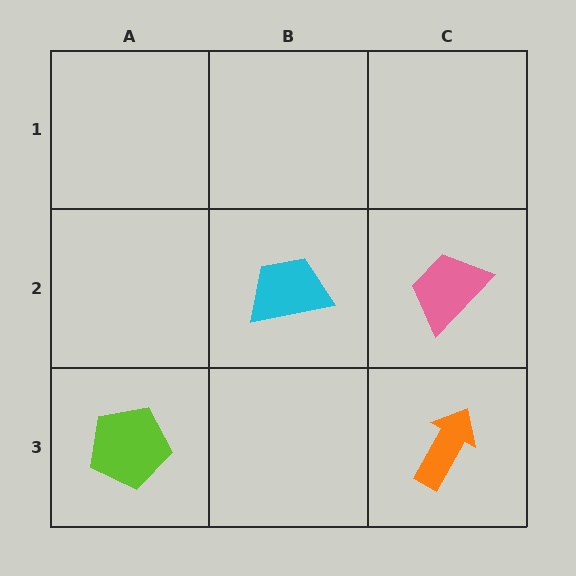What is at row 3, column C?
An orange arrow.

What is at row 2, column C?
A pink trapezoid.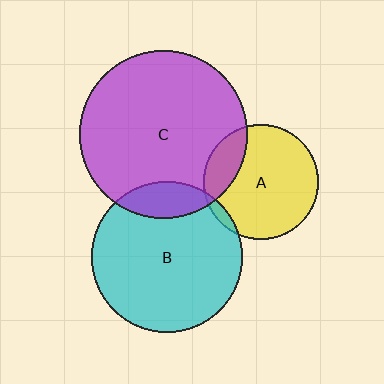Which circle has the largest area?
Circle C (purple).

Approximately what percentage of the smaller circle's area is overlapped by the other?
Approximately 15%.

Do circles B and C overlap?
Yes.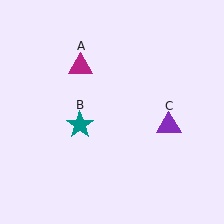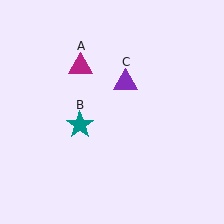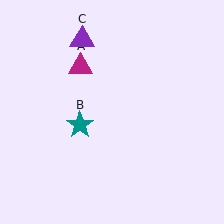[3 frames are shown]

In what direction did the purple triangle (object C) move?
The purple triangle (object C) moved up and to the left.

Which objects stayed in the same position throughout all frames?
Magenta triangle (object A) and teal star (object B) remained stationary.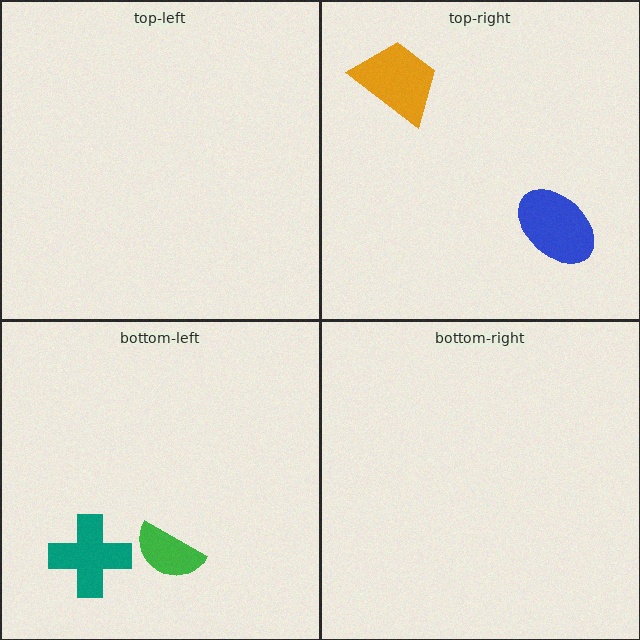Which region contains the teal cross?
The bottom-left region.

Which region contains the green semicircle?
The bottom-left region.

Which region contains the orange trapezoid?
The top-right region.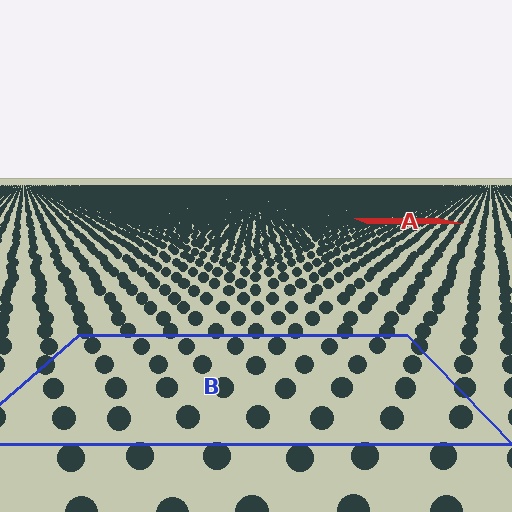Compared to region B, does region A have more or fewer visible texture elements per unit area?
Region A has more texture elements per unit area — they are packed more densely because it is farther away.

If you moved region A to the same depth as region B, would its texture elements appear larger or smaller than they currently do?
They would appear larger. At a closer depth, the same texture elements are projected at a bigger on-screen size.